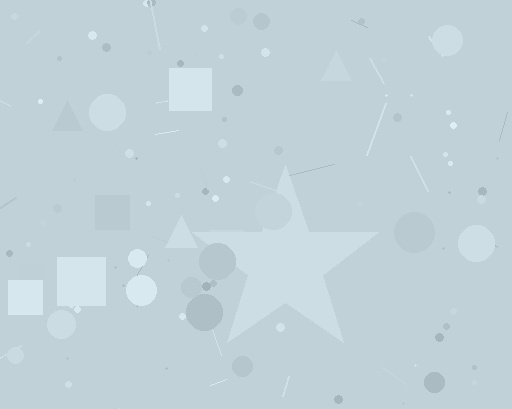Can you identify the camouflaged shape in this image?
The camouflaged shape is a star.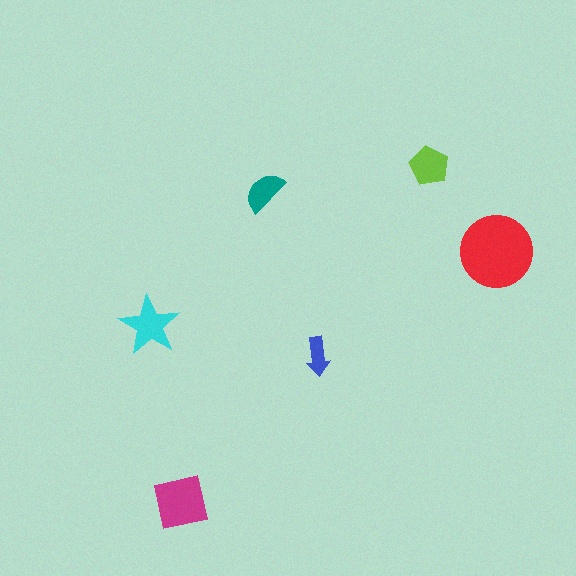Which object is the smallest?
The blue arrow.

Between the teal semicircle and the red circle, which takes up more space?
The red circle.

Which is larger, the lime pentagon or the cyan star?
The cyan star.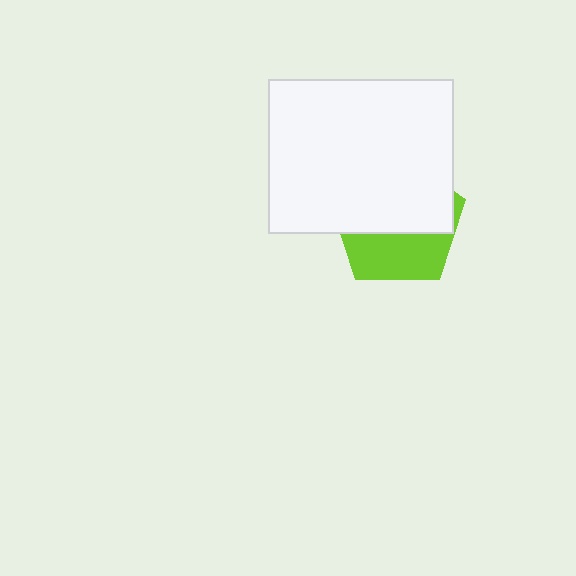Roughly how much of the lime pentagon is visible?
A small part of it is visible (roughly 40%).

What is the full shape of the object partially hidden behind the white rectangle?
The partially hidden object is a lime pentagon.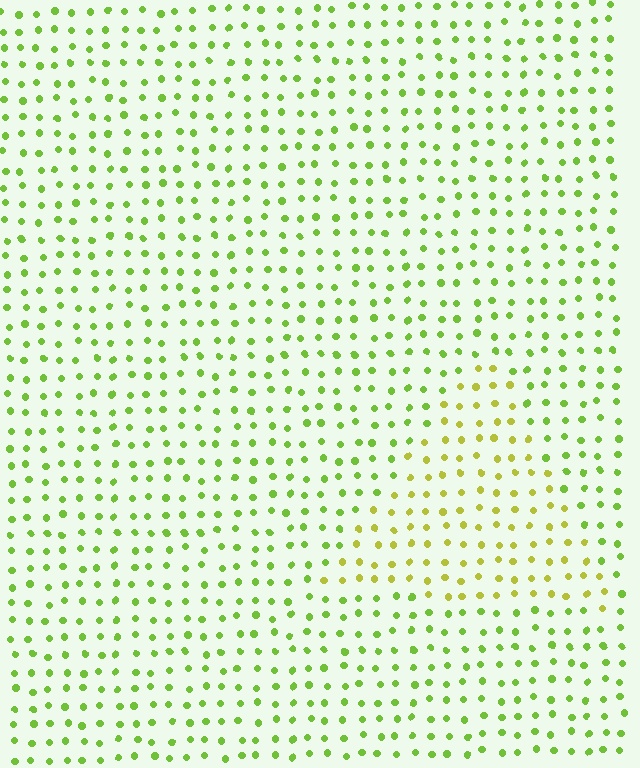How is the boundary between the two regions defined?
The boundary is defined purely by a slight shift in hue (about 30 degrees). Spacing, size, and orientation are identical on both sides.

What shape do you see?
I see a triangle.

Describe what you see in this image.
The image is filled with small lime elements in a uniform arrangement. A triangle-shaped region is visible where the elements are tinted to a slightly different hue, forming a subtle color boundary.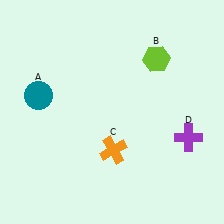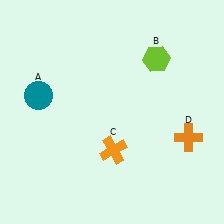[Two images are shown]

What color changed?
The cross (D) changed from purple in Image 1 to orange in Image 2.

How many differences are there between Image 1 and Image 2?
There is 1 difference between the two images.